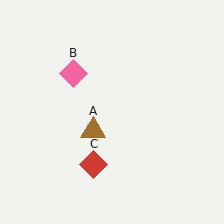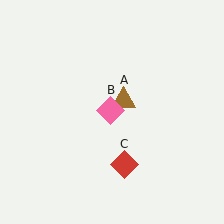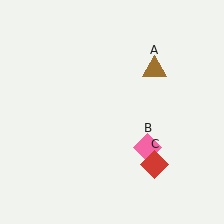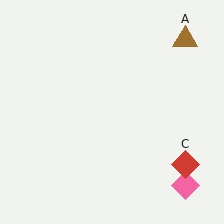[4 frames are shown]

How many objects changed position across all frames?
3 objects changed position: brown triangle (object A), pink diamond (object B), red diamond (object C).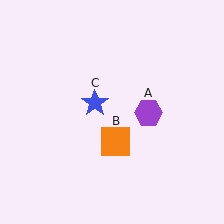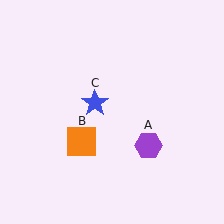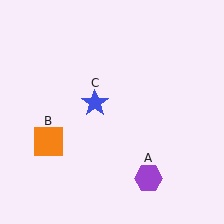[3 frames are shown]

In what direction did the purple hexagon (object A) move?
The purple hexagon (object A) moved down.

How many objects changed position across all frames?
2 objects changed position: purple hexagon (object A), orange square (object B).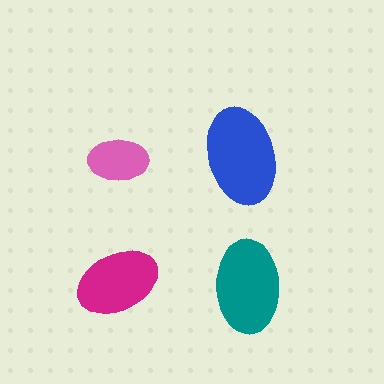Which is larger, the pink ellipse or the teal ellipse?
The teal one.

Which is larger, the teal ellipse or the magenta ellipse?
The teal one.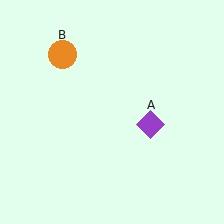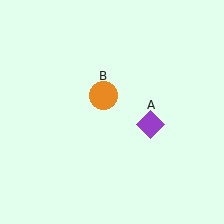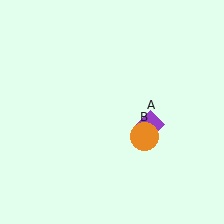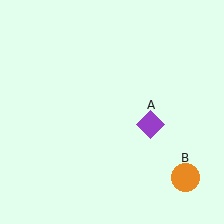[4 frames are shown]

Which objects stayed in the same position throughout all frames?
Purple diamond (object A) remained stationary.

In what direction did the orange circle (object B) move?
The orange circle (object B) moved down and to the right.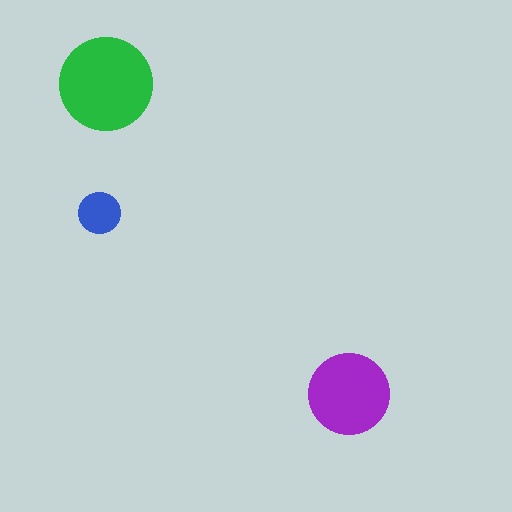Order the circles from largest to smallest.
the green one, the purple one, the blue one.